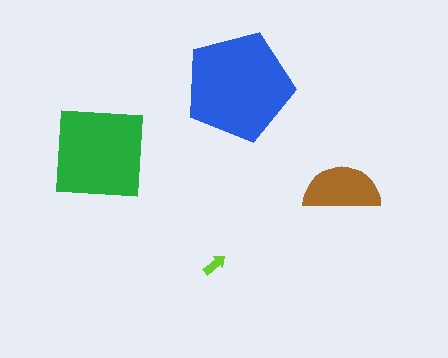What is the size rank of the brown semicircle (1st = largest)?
3rd.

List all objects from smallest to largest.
The lime arrow, the brown semicircle, the green square, the blue pentagon.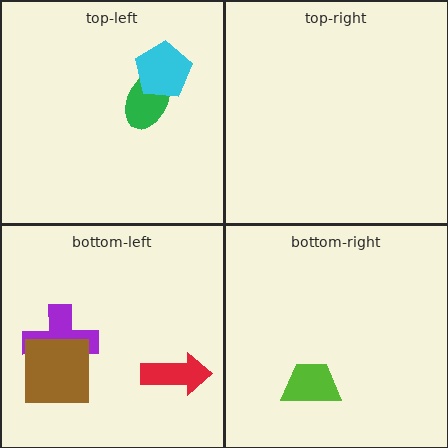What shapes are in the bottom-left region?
The purple cross, the brown square, the red arrow.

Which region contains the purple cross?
The bottom-left region.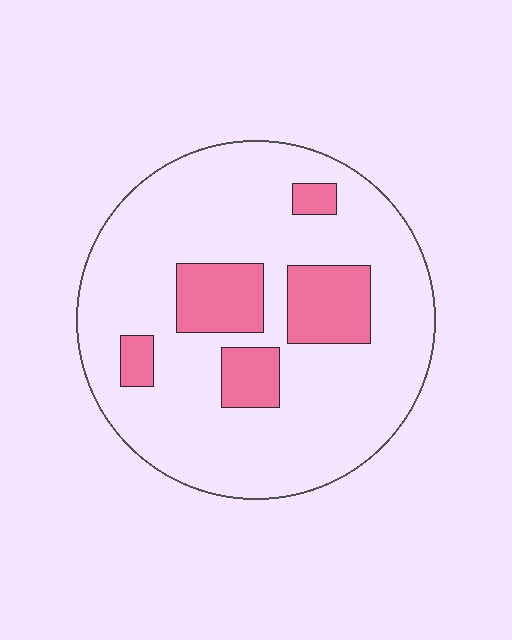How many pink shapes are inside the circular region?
5.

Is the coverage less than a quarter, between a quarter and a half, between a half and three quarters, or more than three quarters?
Less than a quarter.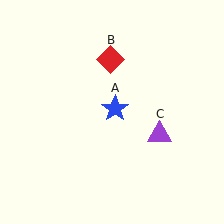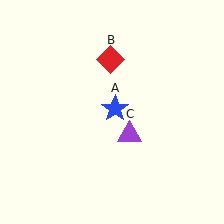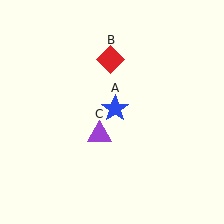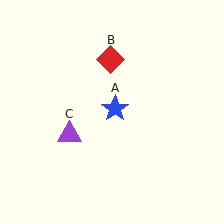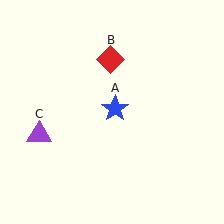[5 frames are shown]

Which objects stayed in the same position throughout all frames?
Blue star (object A) and red diamond (object B) remained stationary.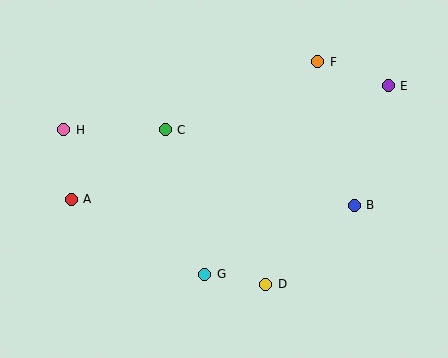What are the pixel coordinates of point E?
Point E is at (388, 86).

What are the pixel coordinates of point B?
Point B is at (354, 205).